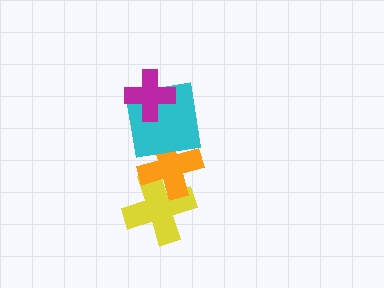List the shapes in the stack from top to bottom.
From top to bottom: the magenta cross, the cyan square, the orange cross, the yellow cross.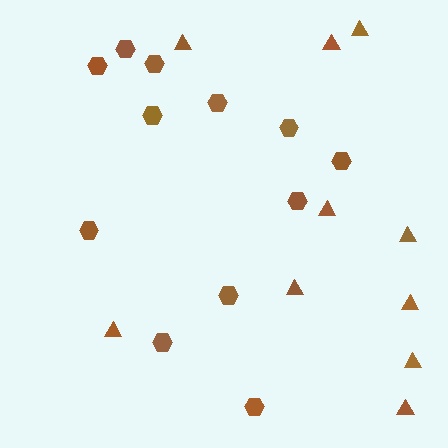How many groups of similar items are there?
There are 2 groups: one group of triangles (10) and one group of hexagons (12).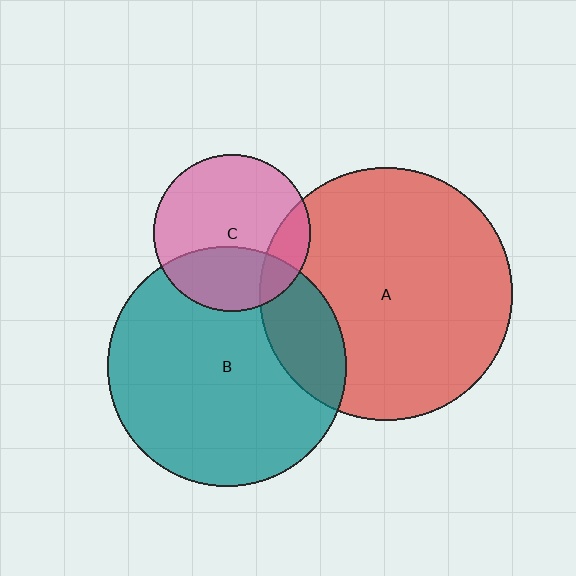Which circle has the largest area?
Circle A (red).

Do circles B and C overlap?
Yes.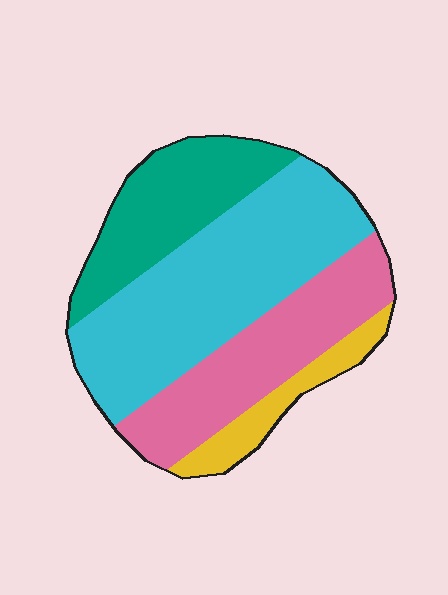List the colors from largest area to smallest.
From largest to smallest: cyan, pink, teal, yellow.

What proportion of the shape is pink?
Pink covers about 25% of the shape.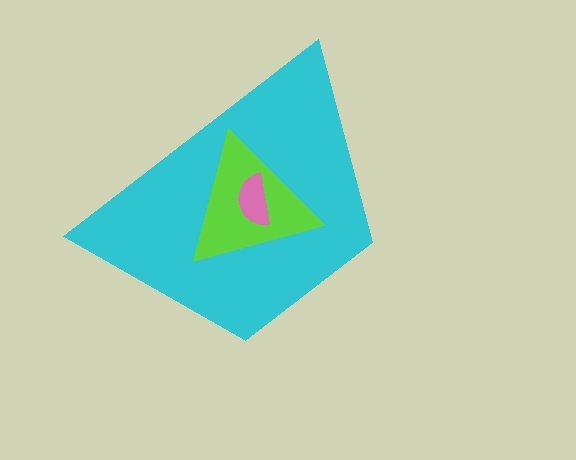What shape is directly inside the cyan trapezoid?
The lime triangle.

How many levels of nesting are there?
3.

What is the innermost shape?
The pink semicircle.